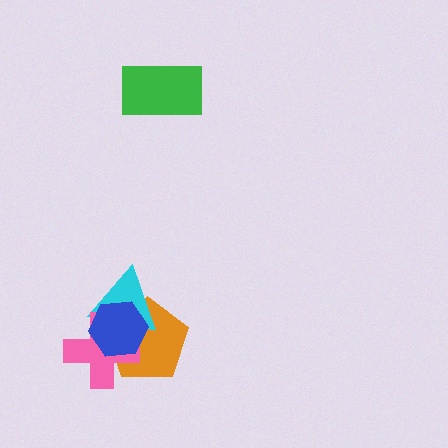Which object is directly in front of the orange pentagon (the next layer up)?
The cyan triangle is directly in front of the orange pentagon.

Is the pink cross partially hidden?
Yes, it is partially covered by another shape.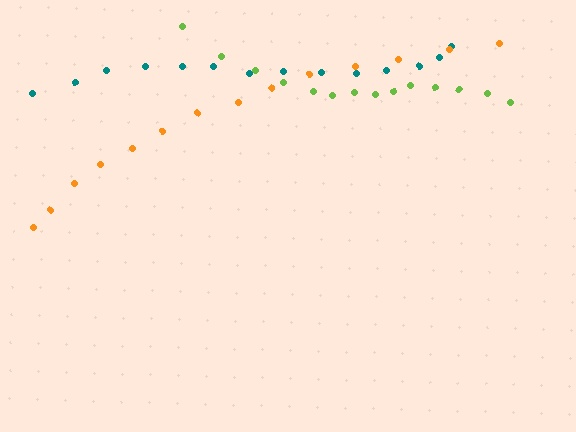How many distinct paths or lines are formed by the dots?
There are 3 distinct paths.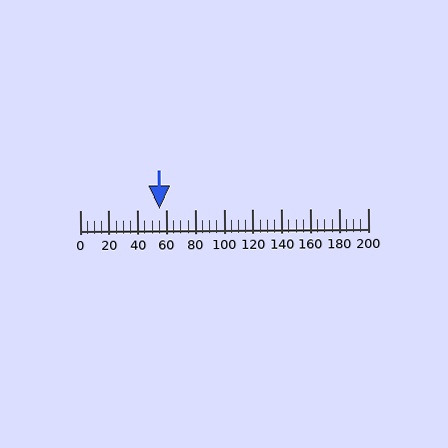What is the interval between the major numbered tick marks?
The major tick marks are spaced 20 units apart.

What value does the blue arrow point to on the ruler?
The blue arrow points to approximately 55.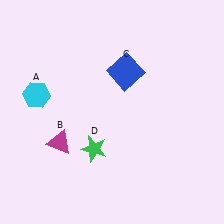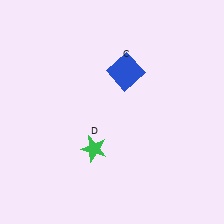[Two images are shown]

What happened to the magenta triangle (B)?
The magenta triangle (B) was removed in Image 2. It was in the bottom-left area of Image 1.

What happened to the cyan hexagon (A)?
The cyan hexagon (A) was removed in Image 2. It was in the top-left area of Image 1.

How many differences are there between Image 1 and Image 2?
There are 2 differences between the two images.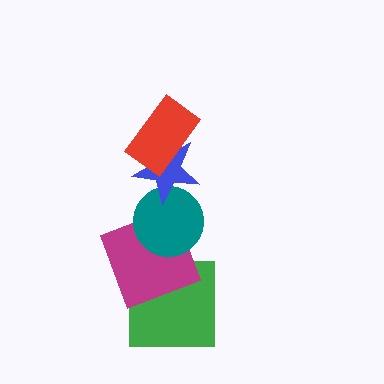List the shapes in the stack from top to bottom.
From top to bottom: the red rectangle, the blue star, the teal circle, the magenta square, the green square.